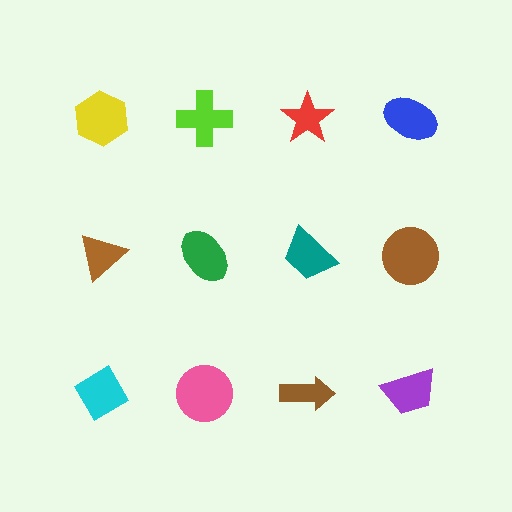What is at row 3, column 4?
A purple trapezoid.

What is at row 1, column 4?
A blue ellipse.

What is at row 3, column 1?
A cyan diamond.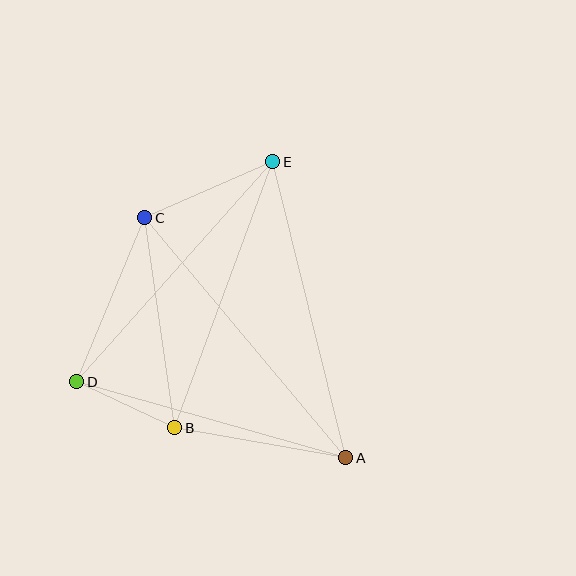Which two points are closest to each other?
Points B and D are closest to each other.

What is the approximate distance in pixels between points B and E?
The distance between B and E is approximately 283 pixels.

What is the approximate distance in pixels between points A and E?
The distance between A and E is approximately 305 pixels.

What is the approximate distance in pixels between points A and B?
The distance between A and B is approximately 174 pixels.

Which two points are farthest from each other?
Points A and C are farthest from each other.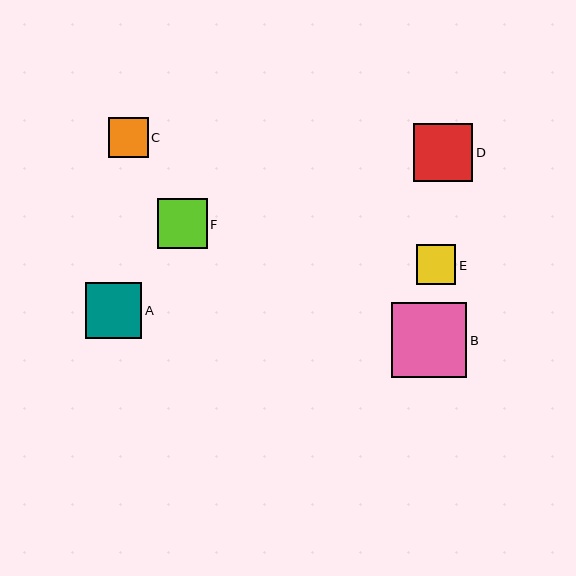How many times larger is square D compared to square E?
Square D is approximately 1.5 times the size of square E.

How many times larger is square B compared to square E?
Square B is approximately 1.9 times the size of square E.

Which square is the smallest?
Square E is the smallest with a size of approximately 39 pixels.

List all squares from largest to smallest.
From largest to smallest: B, D, A, F, C, E.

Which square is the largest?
Square B is the largest with a size of approximately 75 pixels.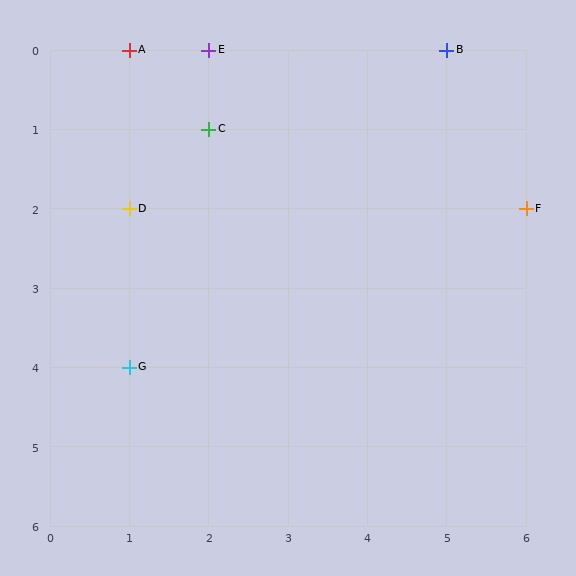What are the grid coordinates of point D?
Point D is at grid coordinates (1, 2).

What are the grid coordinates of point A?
Point A is at grid coordinates (1, 0).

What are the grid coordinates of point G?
Point G is at grid coordinates (1, 4).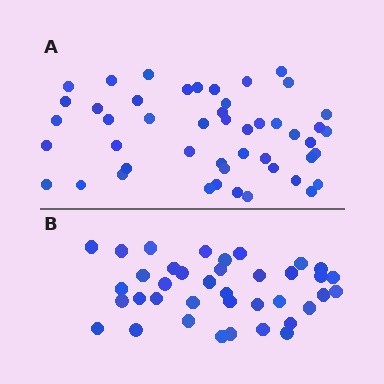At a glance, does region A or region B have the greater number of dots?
Region A (the top region) has more dots.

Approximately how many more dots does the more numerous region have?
Region A has roughly 10 or so more dots than region B.